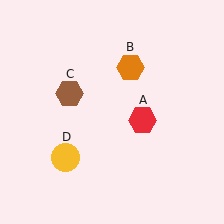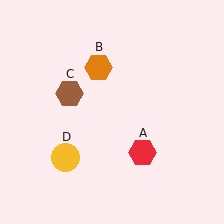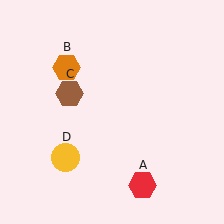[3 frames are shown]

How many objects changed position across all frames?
2 objects changed position: red hexagon (object A), orange hexagon (object B).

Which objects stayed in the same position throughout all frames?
Brown hexagon (object C) and yellow circle (object D) remained stationary.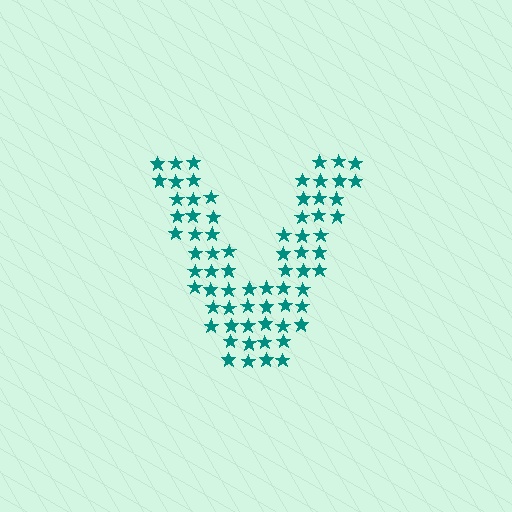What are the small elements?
The small elements are stars.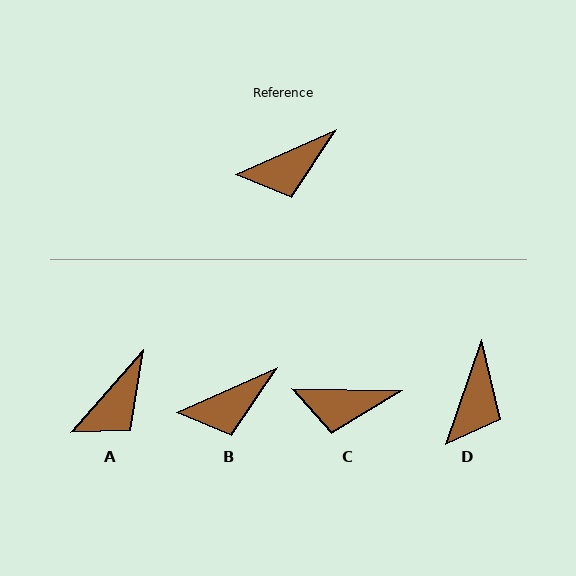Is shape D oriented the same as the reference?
No, it is off by about 47 degrees.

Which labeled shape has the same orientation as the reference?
B.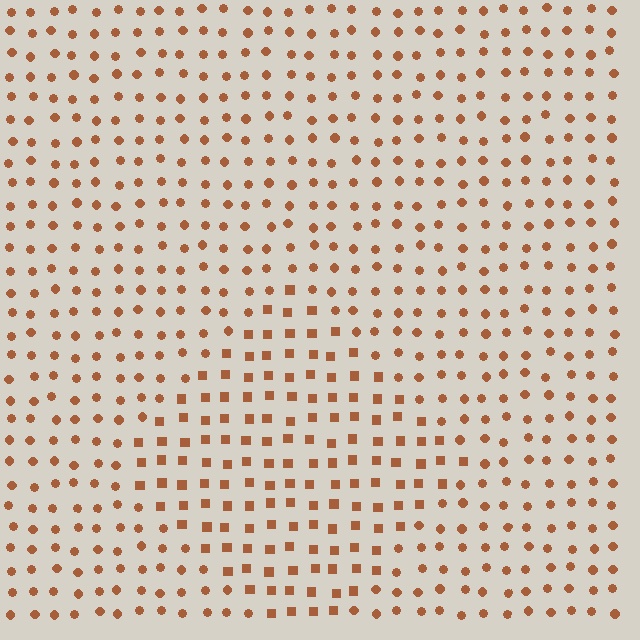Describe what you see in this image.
The image is filled with small brown elements arranged in a uniform grid. A diamond-shaped region contains squares, while the surrounding area contains circles. The boundary is defined purely by the change in element shape.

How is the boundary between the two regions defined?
The boundary is defined by a change in element shape: squares inside vs. circles outside. All elements share the same color and spacing.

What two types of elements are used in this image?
The image uses squares inside the diamond region and circles outside it.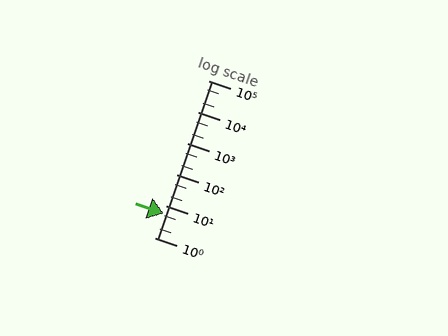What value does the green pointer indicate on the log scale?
The pointer indicates approximately 5.9.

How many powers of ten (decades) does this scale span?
The scale spans 5 decades, from 1 to 100000.